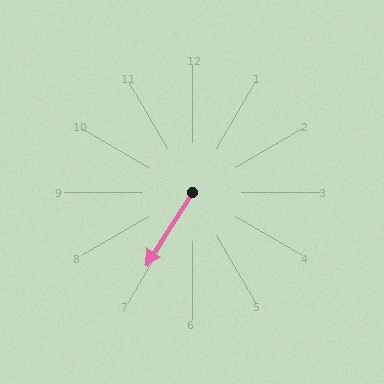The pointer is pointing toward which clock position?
Roughly 7 o'clock.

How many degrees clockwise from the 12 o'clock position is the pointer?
Approximately 212 degrees.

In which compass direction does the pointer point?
Southwest.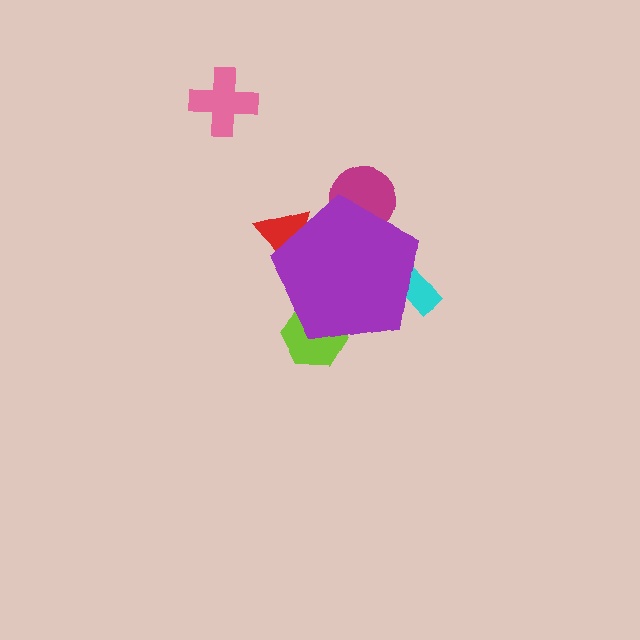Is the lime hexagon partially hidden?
Yes, the lime hexagon is partially hidden behind the purple pentagon.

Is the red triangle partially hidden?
Yes, the red triangle is partially hidden behind the purple pentagon.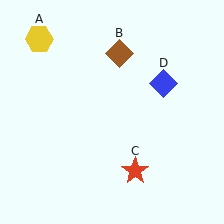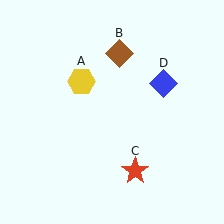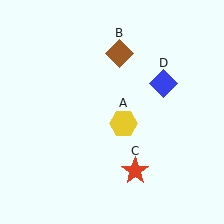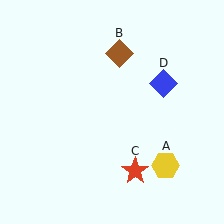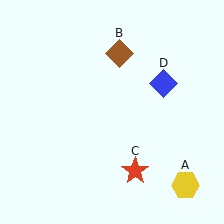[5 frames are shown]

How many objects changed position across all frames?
1 object changed position: yellow hexagon (object A).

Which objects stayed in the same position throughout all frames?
Brown diamond (object B) and red star (object C) and blue diamond (object D) remained stationary.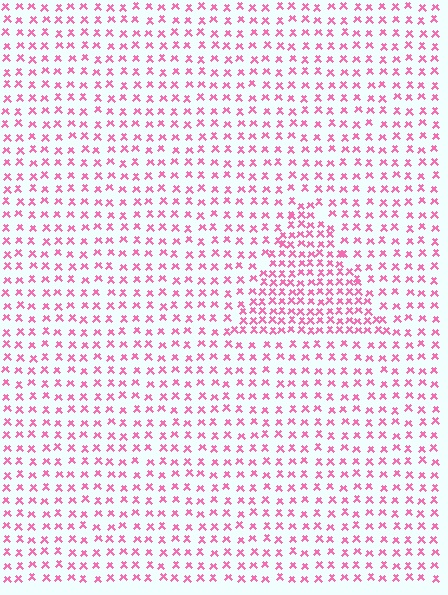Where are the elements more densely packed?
The elements are more densely packed inside the triangle boundary.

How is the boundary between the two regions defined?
The boundary is defined by a change in element density (approximately 1.8x ratio). All elements are the same color, size, and shape.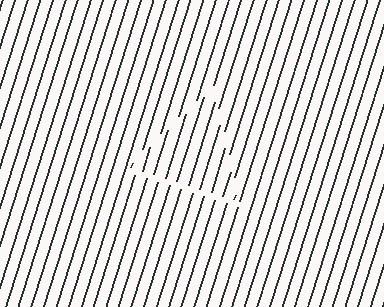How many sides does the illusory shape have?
3 sides — the line-ends trace a triangle.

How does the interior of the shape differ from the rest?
The interior of the shape contains the same grating, shifted by half a period — the contour is defined by the phase discontinuity where line-ends from the inner and outer gratings abut.